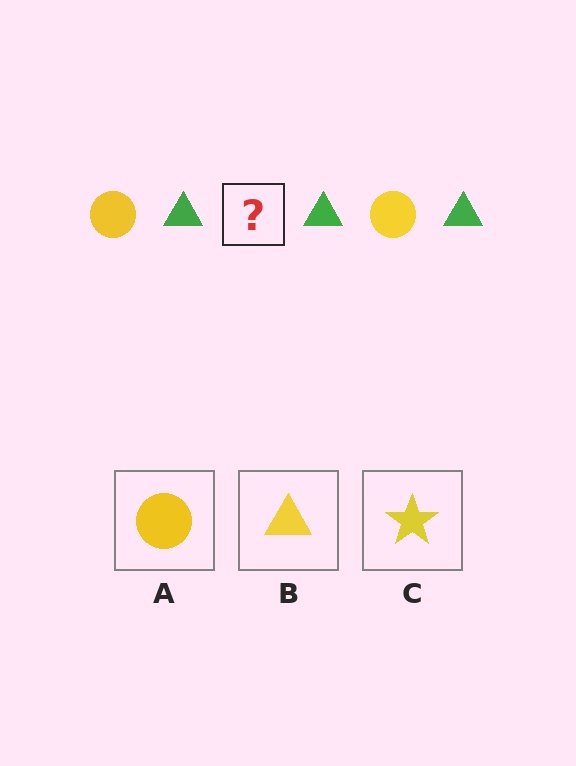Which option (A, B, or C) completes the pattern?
A.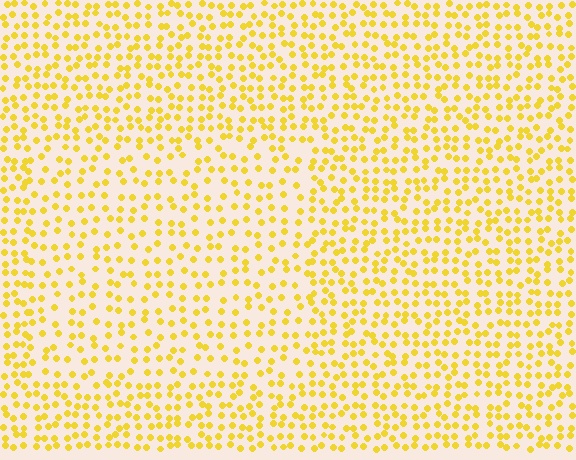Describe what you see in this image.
The image contains small yellow elements arranged at two different densities. A rectangle-shaped region is visible where the elements are less densely packed than the surrounding area.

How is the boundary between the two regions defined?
The boundary is defined by a change in element density (approximately 1.5x ratio). All elements are the same color, size, and shape.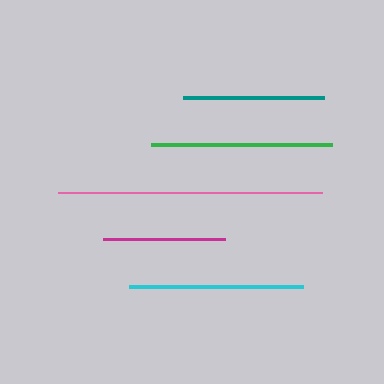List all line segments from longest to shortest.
From longest to shortest: pink, green, cyan, teal, magenta.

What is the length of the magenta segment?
The magenta segment is approximately 121 pixels long.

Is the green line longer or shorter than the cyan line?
The green line is longer than the cyan line.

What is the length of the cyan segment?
The cyan segment is approximately 174 pixels long.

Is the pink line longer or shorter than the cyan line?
The pink line is longer than the cyan line.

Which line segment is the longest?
The pink line is the longest at approximately 265 pixels.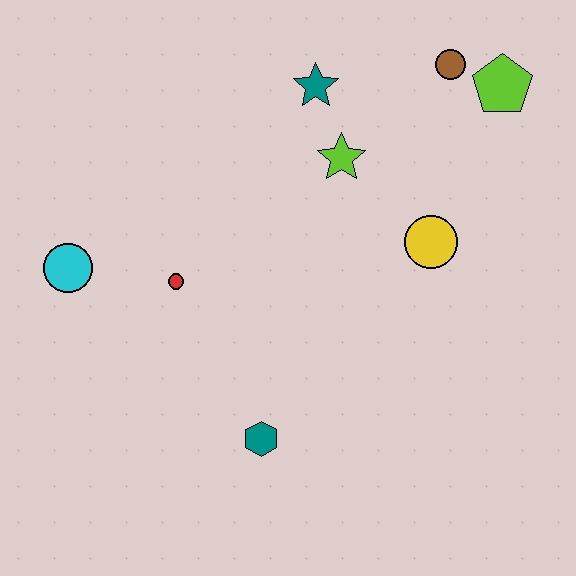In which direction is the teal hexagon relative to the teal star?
The teal hexagon is below the teal star.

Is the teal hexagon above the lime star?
No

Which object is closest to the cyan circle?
The red circle is closest to the cyan circle.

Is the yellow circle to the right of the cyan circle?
Yes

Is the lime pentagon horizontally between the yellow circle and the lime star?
No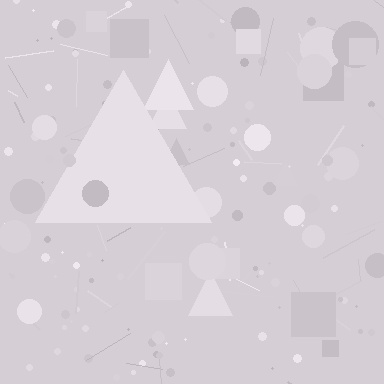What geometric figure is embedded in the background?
A triangle is embedded in the background.